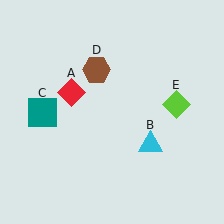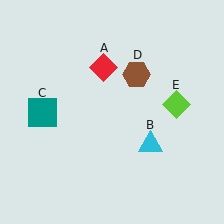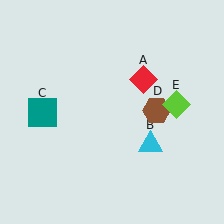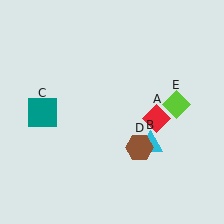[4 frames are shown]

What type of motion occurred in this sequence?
The red diamond (object A), brown hexagon (object D) rotated clockwise around the center of the scene.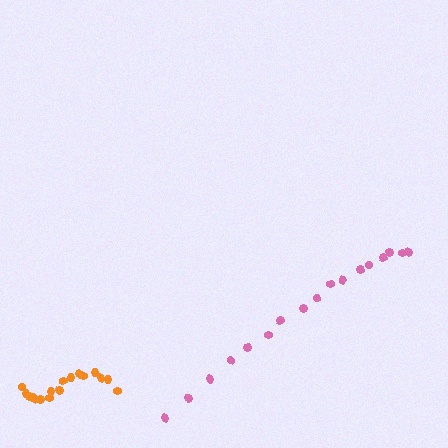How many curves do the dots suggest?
There are 2 distinct paths.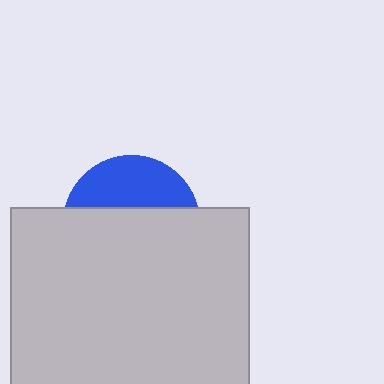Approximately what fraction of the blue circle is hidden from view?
Roughly 65% of the blue circle is hidden behind the light gray rectangle.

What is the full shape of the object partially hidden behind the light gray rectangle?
The partially hidden object is a blue circle.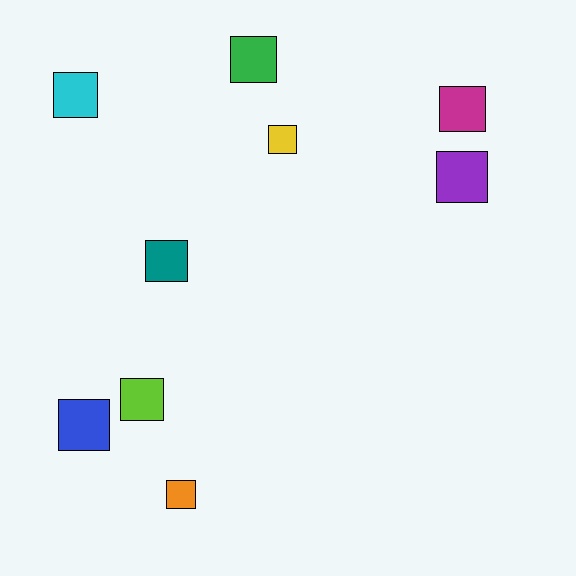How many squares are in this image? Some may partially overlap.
There are 9 squares.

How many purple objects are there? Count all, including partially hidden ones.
There is 1 purple object.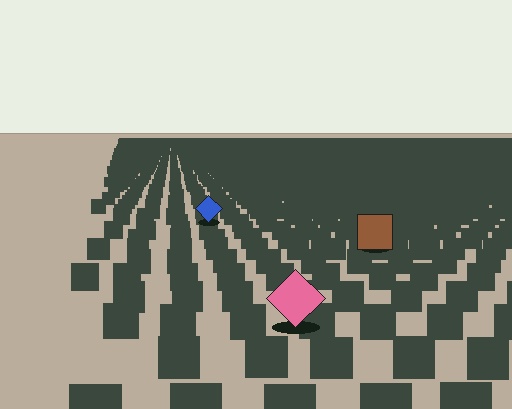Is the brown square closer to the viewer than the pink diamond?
No. The pink diamond is closer — you can tell from the texture gradient: the ground texture is coarser near it.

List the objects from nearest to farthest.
From nearest to farthest: the pink diamond, the brown square, the blue diamond.